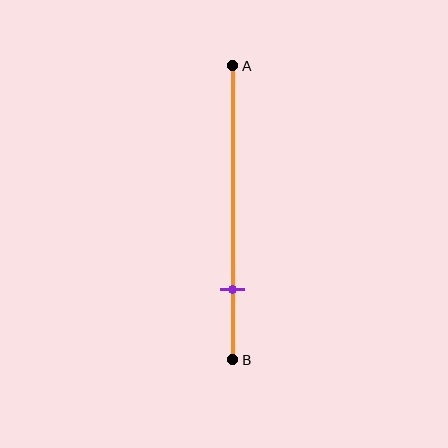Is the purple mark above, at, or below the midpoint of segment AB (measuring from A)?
The purple mark is below the midpoint of segment AB.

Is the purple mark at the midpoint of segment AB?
No, the mark is at about 75% from A, not at the 50% midpoint.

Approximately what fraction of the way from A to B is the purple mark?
The purple mark is approximately 75% of the way from A to B.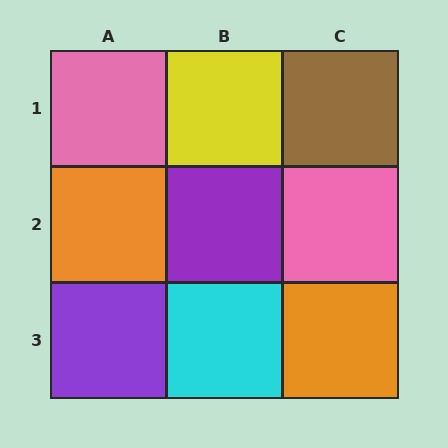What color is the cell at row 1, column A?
Pink.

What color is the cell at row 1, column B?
Yellow.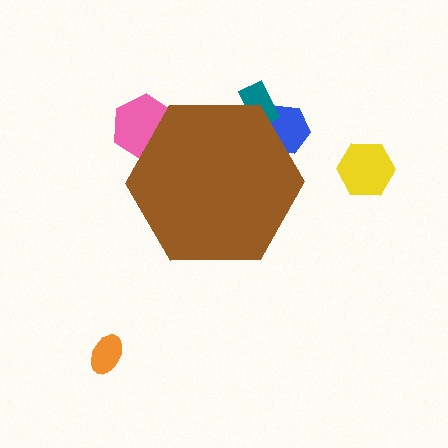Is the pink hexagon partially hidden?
Yes, the pink hexagon is partially hidden behind the brown hexagon.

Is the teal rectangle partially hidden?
Yes, the teal rectangle is partially hidden behind the brown hexagon.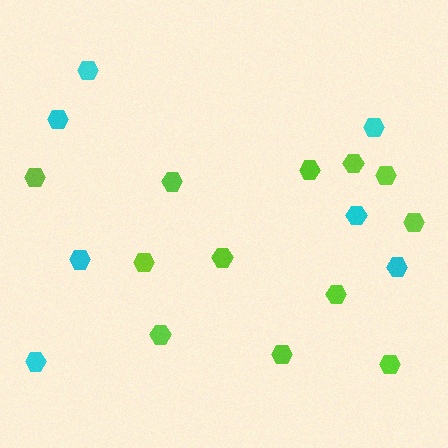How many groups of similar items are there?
There are 2 groups: one group of lime hexagons (12) and one group of cyan hexagons (7).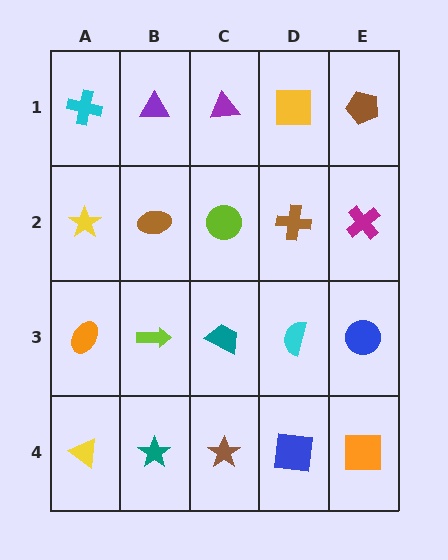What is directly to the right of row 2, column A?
A brown ellipse.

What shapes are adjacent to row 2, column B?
A purple triangle (row 1, column B), a lime arrow (row 3, column B), a yellow star (row 2, column A), a lime circle (row 2, column C).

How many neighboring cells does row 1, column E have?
2.